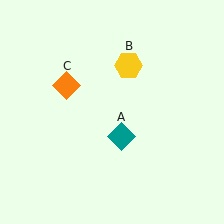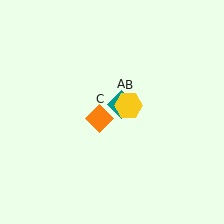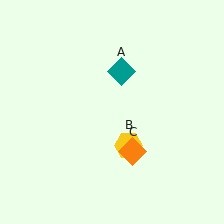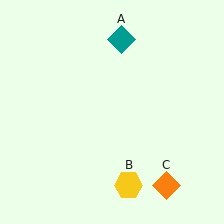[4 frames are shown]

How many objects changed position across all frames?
3 objects changed position: teal diamond (object A), yellow hexagon (object B), orange diamond (object C).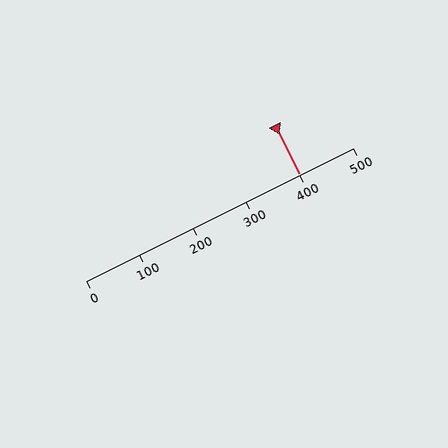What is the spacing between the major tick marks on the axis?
The major ticks are spaced 100 apart.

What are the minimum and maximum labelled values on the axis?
The axis runs from 0 to 500.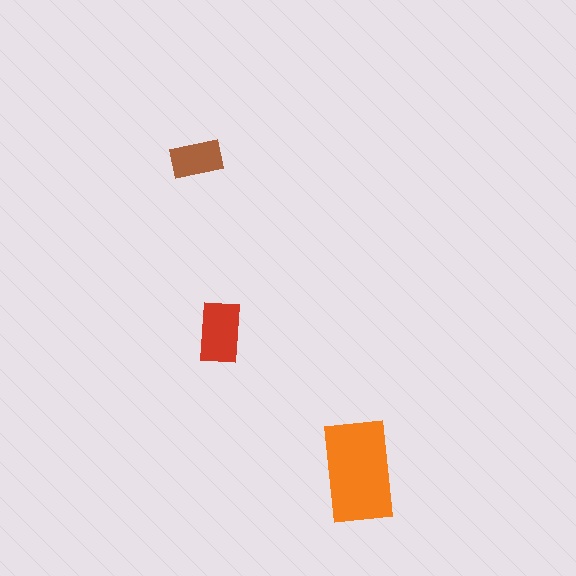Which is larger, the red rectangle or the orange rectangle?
The orange one.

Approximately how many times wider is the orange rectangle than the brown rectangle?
About 2 times wider.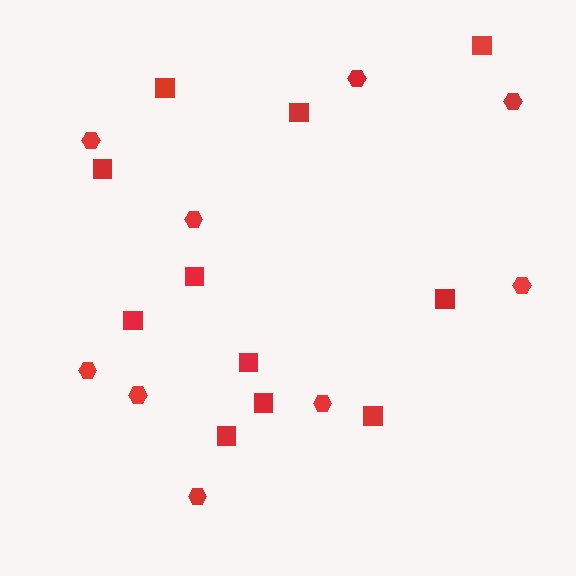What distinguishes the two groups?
There are 2 groups: one group of hexagons (9) and one group of squares (11).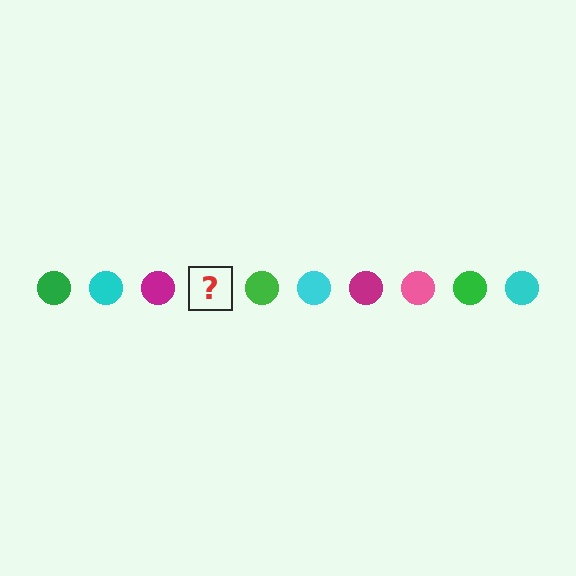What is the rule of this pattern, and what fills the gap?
The rule is that the pattern cycles through green, cyan, magenta, pink circles. The gap should be filled with a pink circle.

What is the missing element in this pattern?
The missing element is a pink circle.